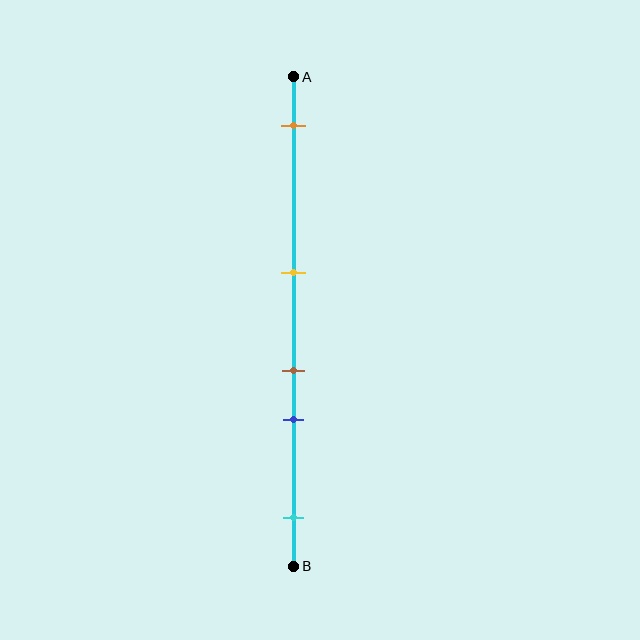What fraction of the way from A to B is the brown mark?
The brown mark is approximately 60% (0.6) of the way from A to B.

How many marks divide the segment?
There are 5 marks dividing the segment.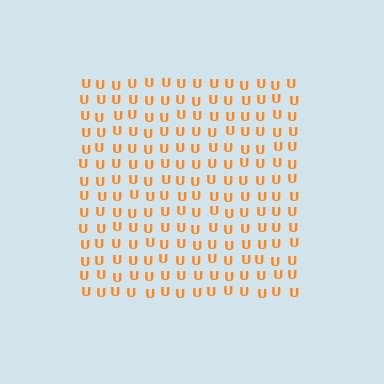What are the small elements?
The small elements are letter U's.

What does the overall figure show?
The overall figure shows a square.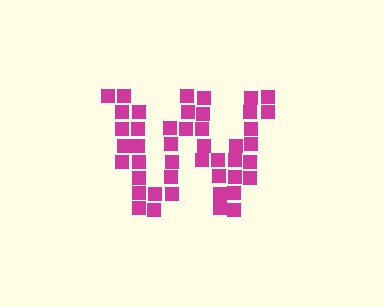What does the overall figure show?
The overall figure shows the letter W.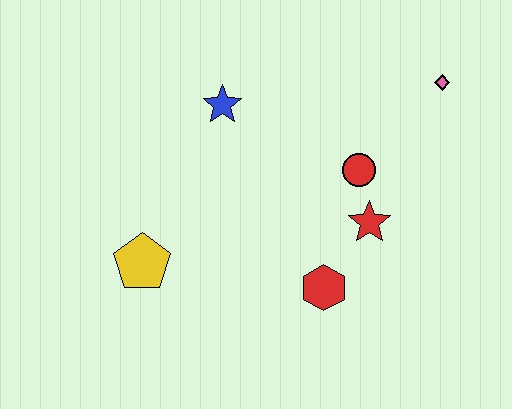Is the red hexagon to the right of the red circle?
No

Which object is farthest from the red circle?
The yellow pentagon is farthest from the red circle.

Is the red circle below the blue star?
Yes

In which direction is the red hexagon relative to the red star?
The red hexagon is below the red star.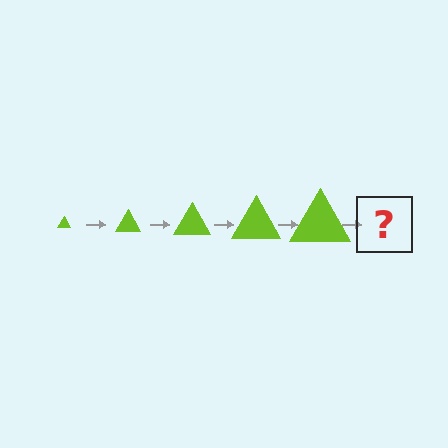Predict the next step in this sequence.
The next step is a lime triangle, larger than the previous one.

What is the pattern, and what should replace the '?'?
The pattern is that the triangle gets progressively larger each step. The '?' should be a lime triangle, larger than the previous one.